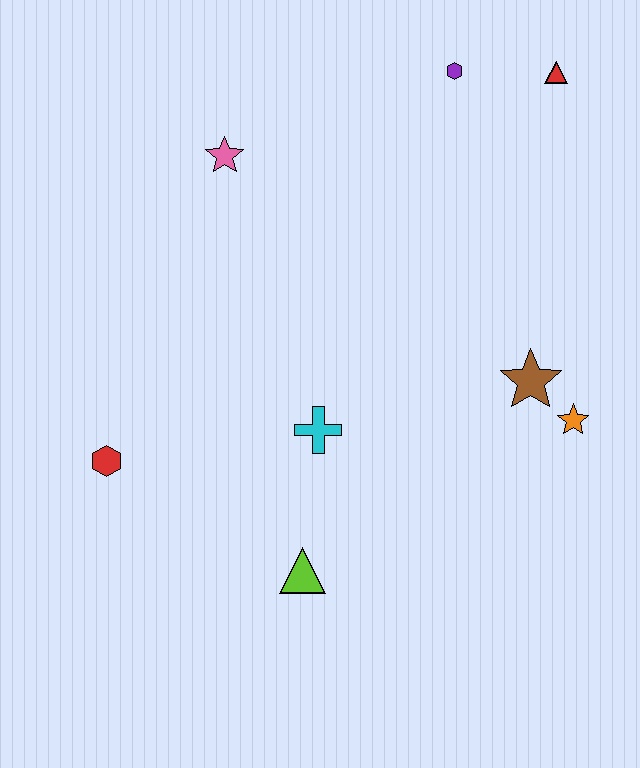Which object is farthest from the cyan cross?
The red triangle is farthest from the cyan cross.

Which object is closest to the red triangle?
The purple hexagon is closest to the red triangle.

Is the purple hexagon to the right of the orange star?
No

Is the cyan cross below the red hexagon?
No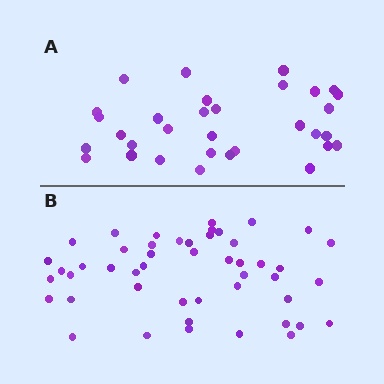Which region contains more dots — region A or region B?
Region B (the bottom region) has more dots.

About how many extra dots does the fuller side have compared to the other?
Region B has approximately 15 more dots than region A.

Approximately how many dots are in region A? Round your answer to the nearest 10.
About 30 dots. (The exact count is 32, which rounds to 30.)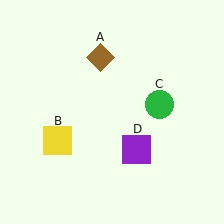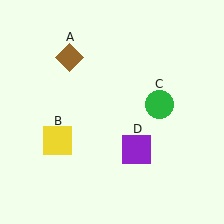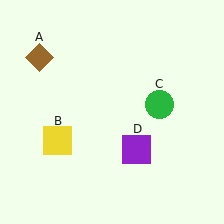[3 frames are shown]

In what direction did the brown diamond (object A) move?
The brown diamond (object A) moved left.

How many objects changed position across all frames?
1 object changed position: brown diamond (object A).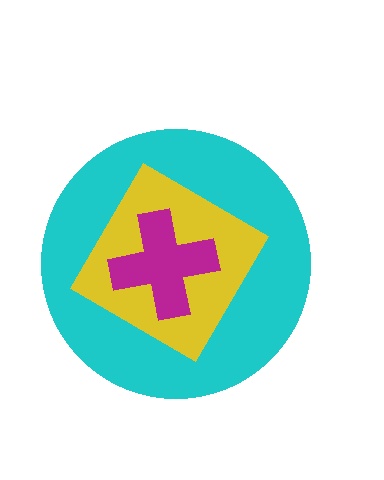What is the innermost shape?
The magenta cross.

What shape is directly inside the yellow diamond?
The magenta cross.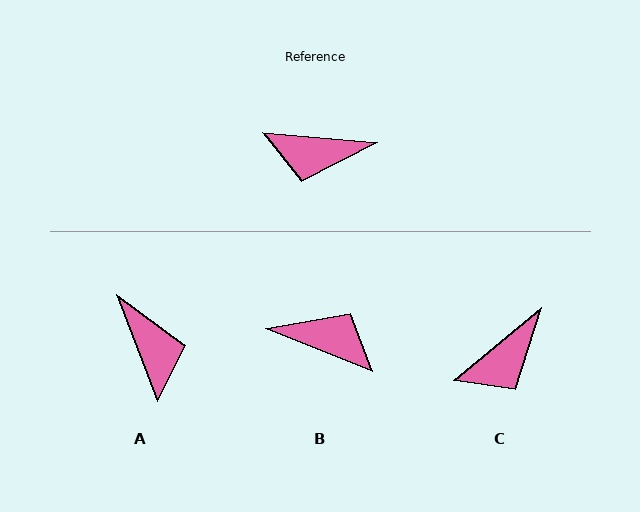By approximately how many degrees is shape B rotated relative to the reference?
Approximately 163 degrees counter-clockwise.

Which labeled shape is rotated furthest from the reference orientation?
B, about 163 degrees away.